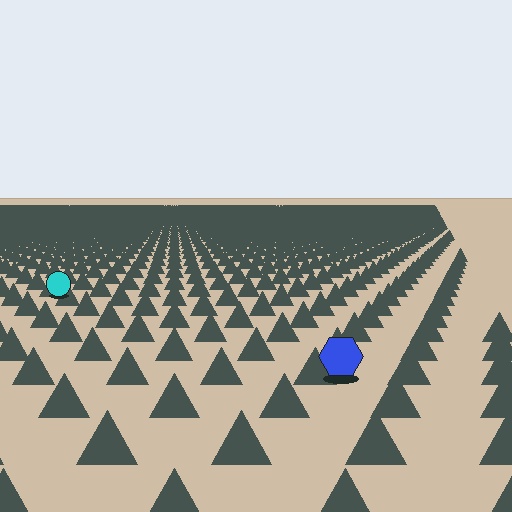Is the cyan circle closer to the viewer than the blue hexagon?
No. The blue hexagon is closer — you can tell from the texture gradient: the ground texture is coarser near it.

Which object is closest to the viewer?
The blue hexagon is closest. The texture marks near it are larger and more spread out.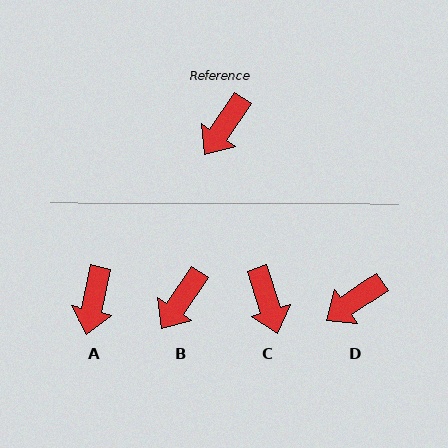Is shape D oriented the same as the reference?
No, it is off by about 21 degrees.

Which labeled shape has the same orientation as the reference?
B.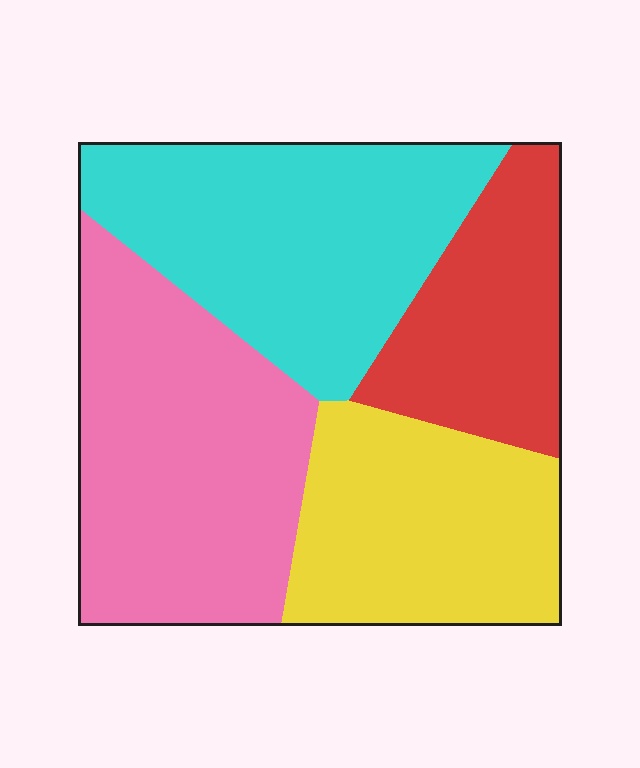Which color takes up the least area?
Red, at roughly 15%.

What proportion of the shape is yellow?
Yellow covers 23% of the shape.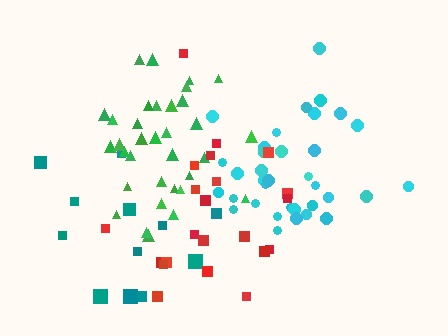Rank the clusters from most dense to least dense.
green, cyan, red, teal.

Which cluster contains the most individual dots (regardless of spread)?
Cyan (35).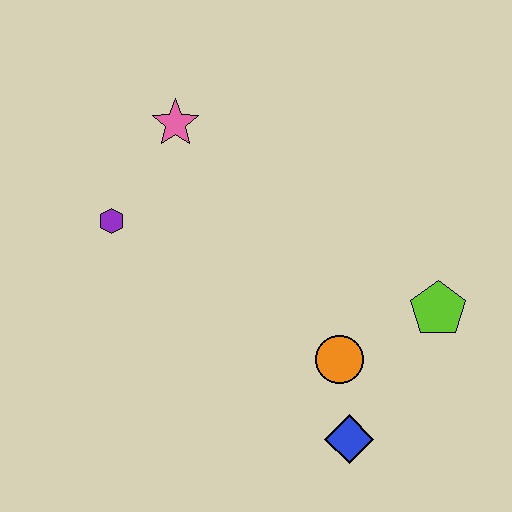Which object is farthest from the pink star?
The blue diamond is farthest from the pink star.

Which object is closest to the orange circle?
The blue diamond is closest to the orange circle.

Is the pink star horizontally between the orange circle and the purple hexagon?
Yes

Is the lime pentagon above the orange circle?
Yes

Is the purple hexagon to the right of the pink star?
No